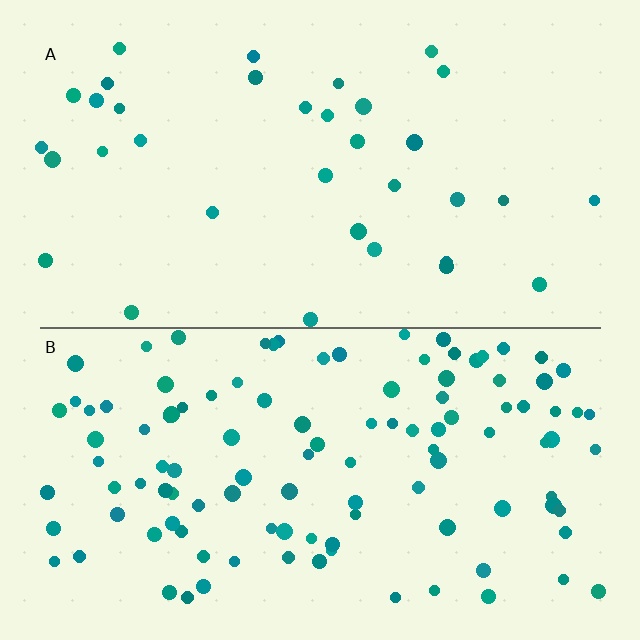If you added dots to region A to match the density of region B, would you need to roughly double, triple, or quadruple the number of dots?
Approximately triple.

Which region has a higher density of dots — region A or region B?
B (the bottom).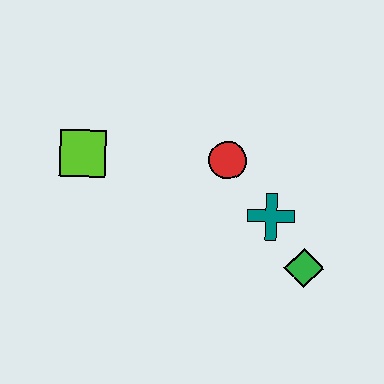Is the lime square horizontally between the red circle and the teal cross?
No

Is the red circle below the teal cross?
No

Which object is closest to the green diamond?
The teal cross is closest to the green diamond.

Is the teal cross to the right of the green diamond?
No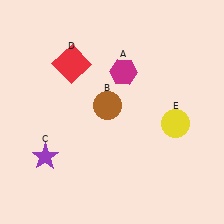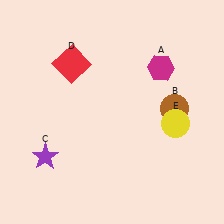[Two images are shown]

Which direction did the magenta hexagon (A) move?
The magenta hexagon (A) moved right.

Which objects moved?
The objects that moved are: the magenta hexagon (A), the brown circle (B).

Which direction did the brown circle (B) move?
The brown circle (B) moved right.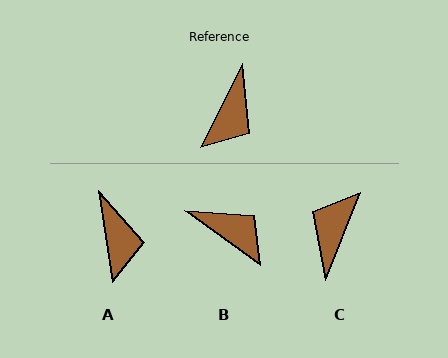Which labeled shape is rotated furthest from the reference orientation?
C, about 175 degrees away.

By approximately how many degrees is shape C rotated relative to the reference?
Approximately 175 degrees clockwise.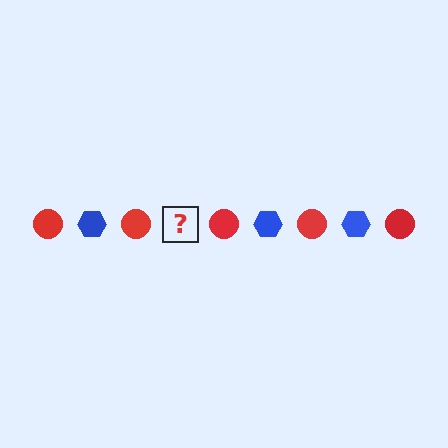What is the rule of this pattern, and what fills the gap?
The rule is that the pattern alternates between red circle and blue hexagon. The gap should be filled with a blue hexagon.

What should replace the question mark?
The question mark should be replaced with a blue hexagon.